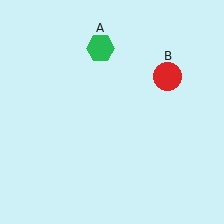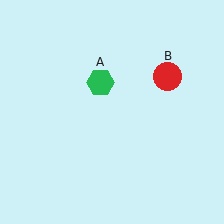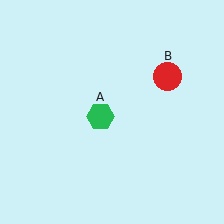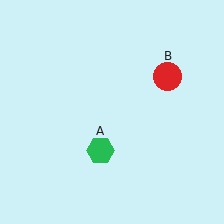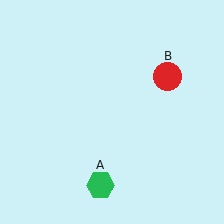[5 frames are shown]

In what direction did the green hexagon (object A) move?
The green hexagon (object A) moved down.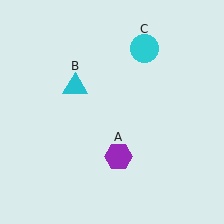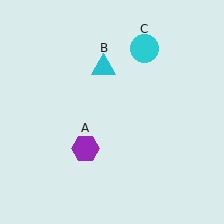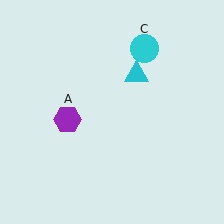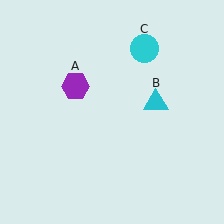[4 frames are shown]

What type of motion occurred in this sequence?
The purple hexagon (object A), cyan triangle (object B) rotated clockwise around the center of the scene.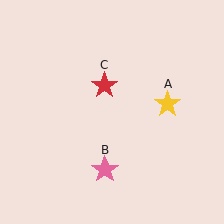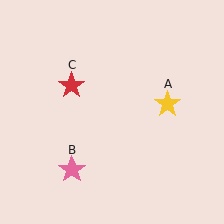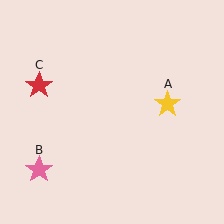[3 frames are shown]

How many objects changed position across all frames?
2 objects changed position: pink star (object B), red star (object C).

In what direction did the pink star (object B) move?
The pink star (object B) moved left.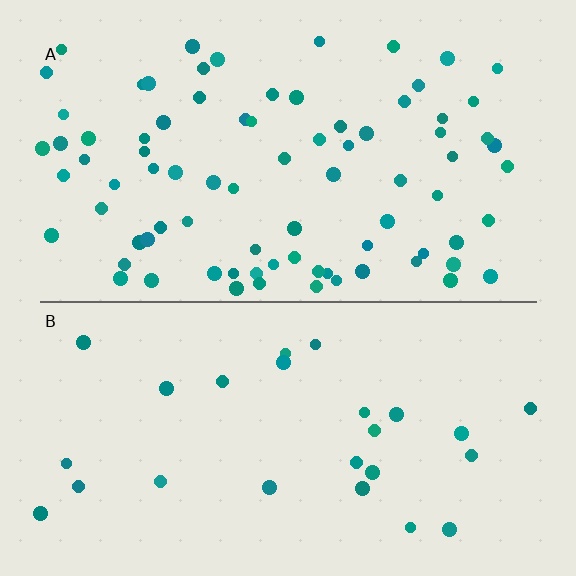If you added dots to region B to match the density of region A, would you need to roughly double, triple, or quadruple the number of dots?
Approximately triple.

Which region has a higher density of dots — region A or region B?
A (the top).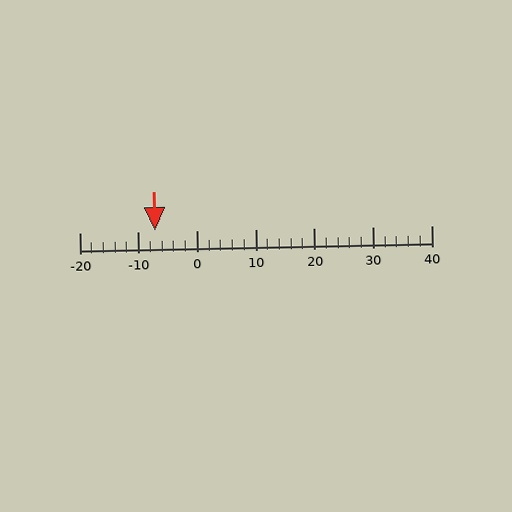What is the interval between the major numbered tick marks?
The major tick marks are spaced 10 units apart.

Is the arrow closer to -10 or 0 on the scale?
The arrow is closer to -10.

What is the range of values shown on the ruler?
The ruler shows values from -20 to 40.